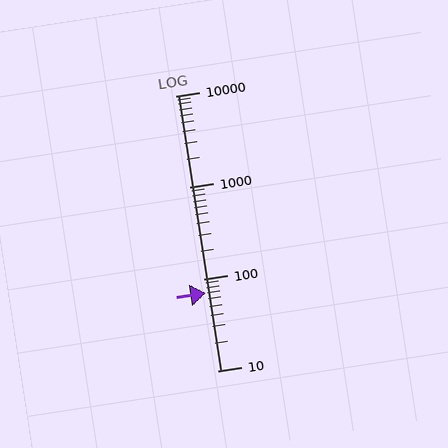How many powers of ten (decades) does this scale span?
The scale spans 3 decades, from 10 to 10000.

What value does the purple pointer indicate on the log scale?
The pointer indicates approximately 70.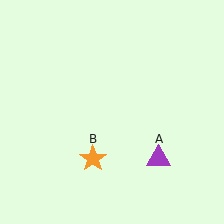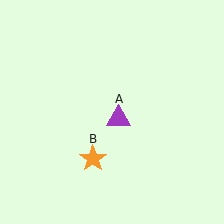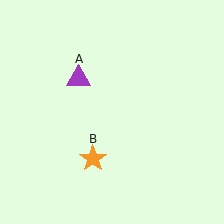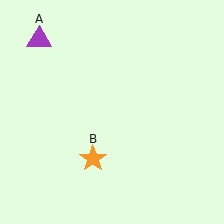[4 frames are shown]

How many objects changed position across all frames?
1 object changed position: purple triangle (object A).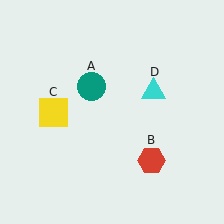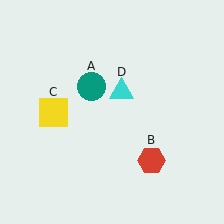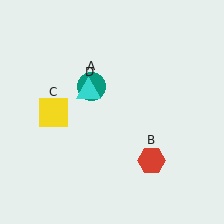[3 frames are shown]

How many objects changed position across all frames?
1 object changed position: cyan triangle (object D).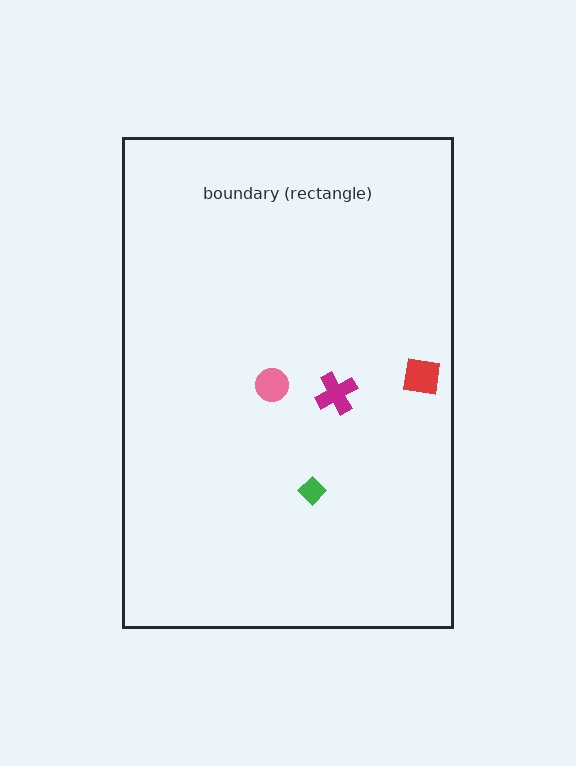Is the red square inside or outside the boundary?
Inside.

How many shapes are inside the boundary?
4 inside, 0 outside.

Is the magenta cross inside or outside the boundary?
Inside.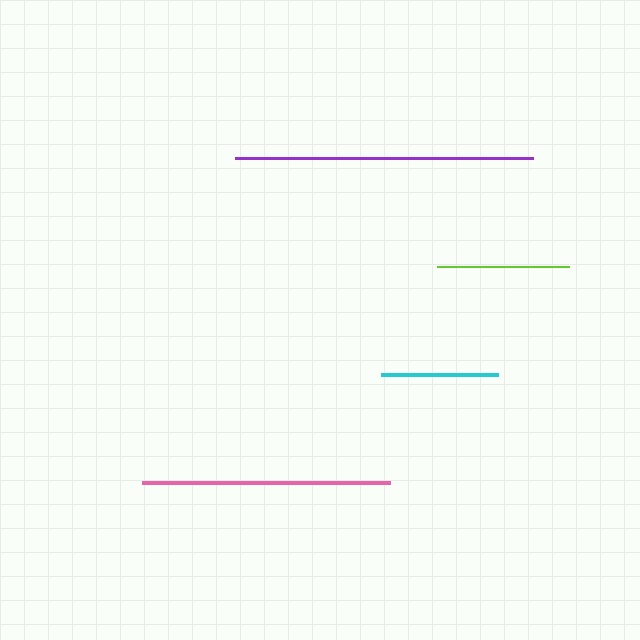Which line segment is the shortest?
The cyan line is the shortest at approximately 118 pixels.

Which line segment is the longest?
The purple line is the longest at approximately 298 pixels.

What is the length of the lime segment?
The lime segment is approximately 132 pixels long.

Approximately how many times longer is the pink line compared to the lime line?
The pink line is approximately 1.9 times the length of the lime line.